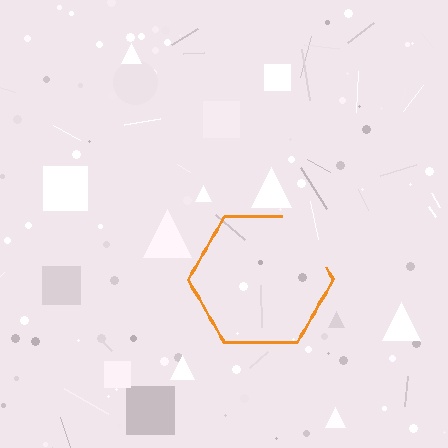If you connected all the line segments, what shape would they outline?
They would outline a hexagon.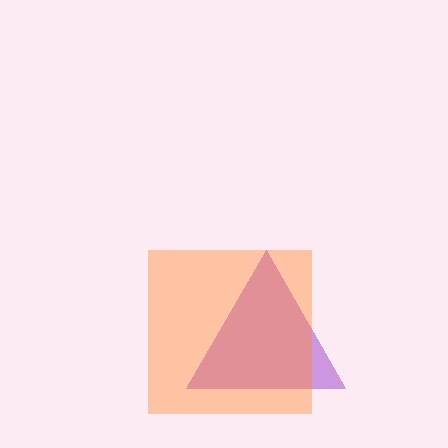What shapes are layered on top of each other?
The layered shapes are: a purple triangle, an orange square.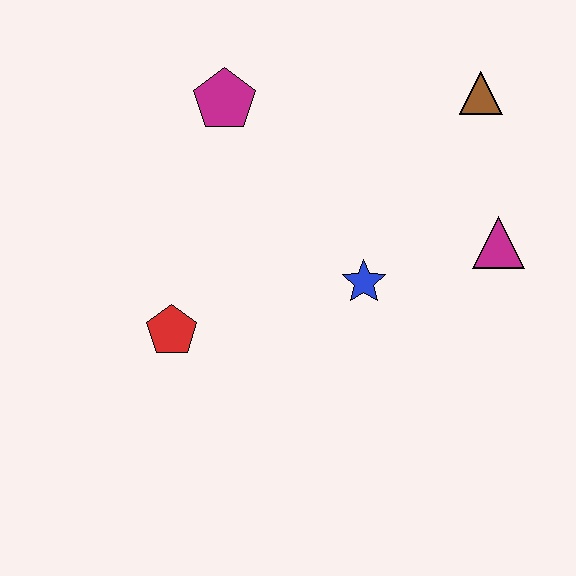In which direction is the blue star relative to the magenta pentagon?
The blue star is below the magenta pentagon.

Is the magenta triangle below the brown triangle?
Yes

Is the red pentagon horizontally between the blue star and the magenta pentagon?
No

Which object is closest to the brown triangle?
The magenta triangle is closest to the brown triangle.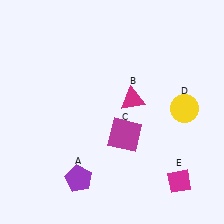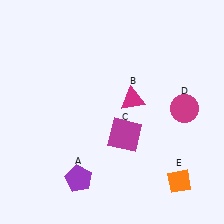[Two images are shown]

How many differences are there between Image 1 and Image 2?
There are 2 differences between the two images.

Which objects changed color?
D changed from yellow to magenta. E changed from magenta to orange.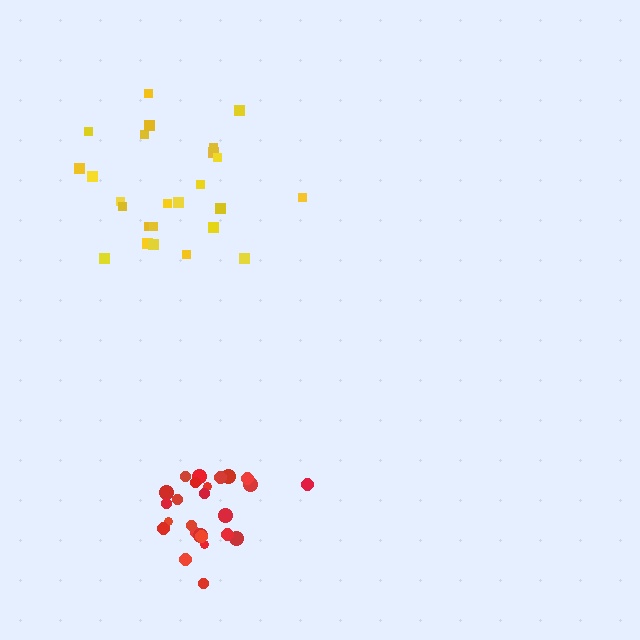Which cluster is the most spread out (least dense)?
Yellow.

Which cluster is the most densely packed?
Red.